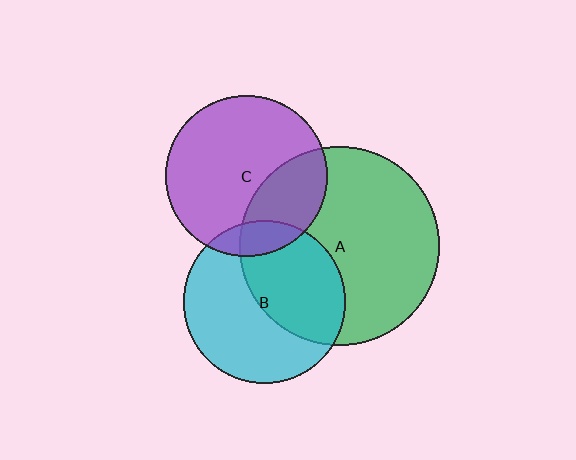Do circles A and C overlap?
Yes.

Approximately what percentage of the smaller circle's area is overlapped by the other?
Approximately 30%.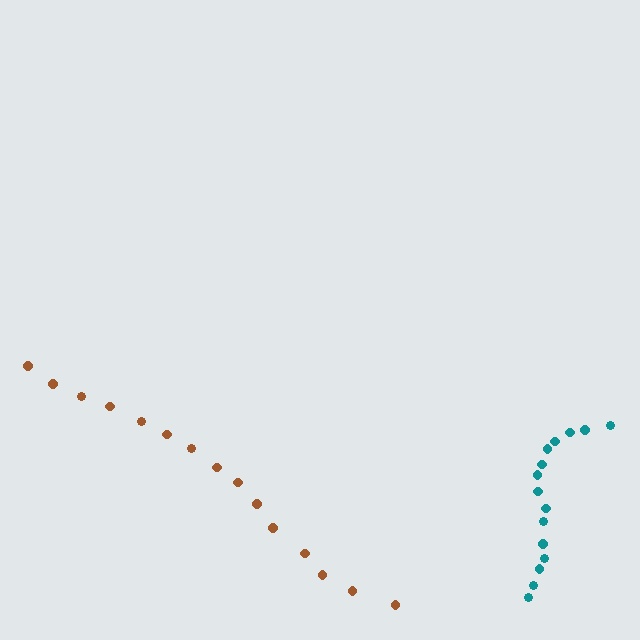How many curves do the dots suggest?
There are 2 distinct paths.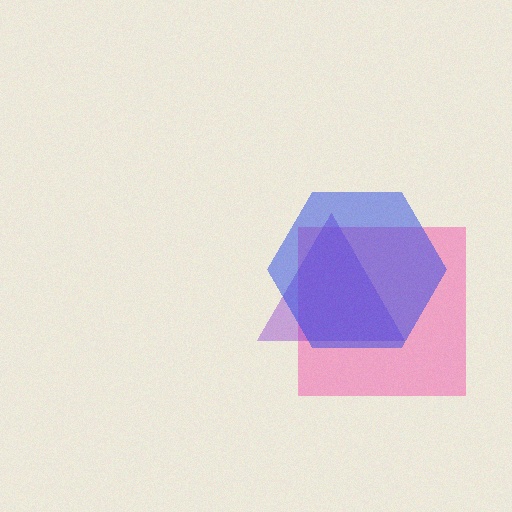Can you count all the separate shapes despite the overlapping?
Yes, there are 3 separate shapes.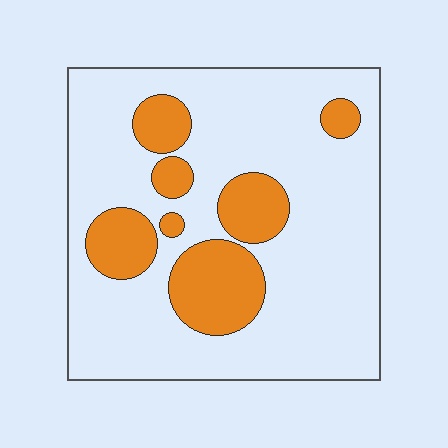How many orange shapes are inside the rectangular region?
7.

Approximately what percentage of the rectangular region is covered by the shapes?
Approximately 20%.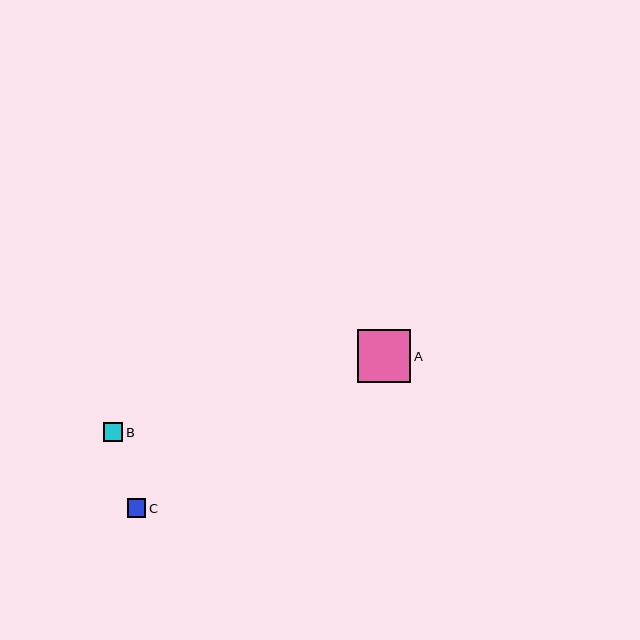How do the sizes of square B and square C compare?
Square B and square C are approximately the same size.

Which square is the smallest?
Square C is the smallest with a size of approximately 18 pixels.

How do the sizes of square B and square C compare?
Square B and square C are approximately the same size.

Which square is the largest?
Square A is the largest with a size of approximately 53 pixels.